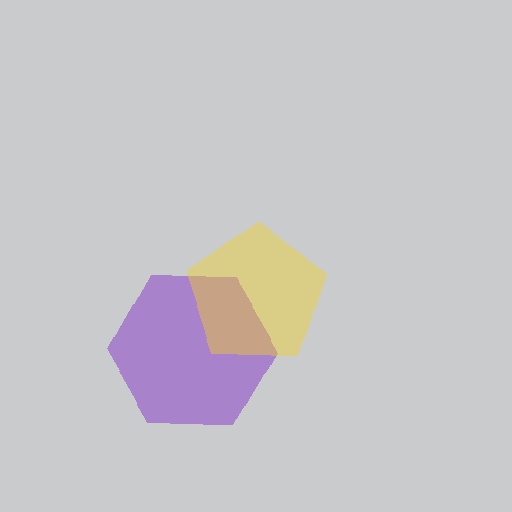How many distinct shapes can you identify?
There are 2 distinct shapes: a purple hexagon, a yellow pentagon.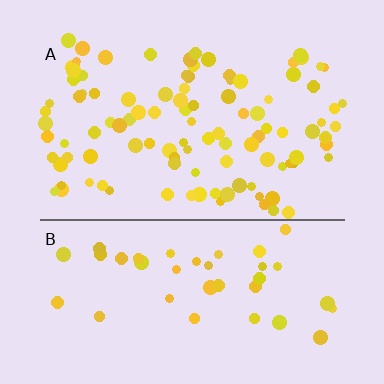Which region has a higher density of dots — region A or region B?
A (the top).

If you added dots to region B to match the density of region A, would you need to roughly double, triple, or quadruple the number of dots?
Approximately triple.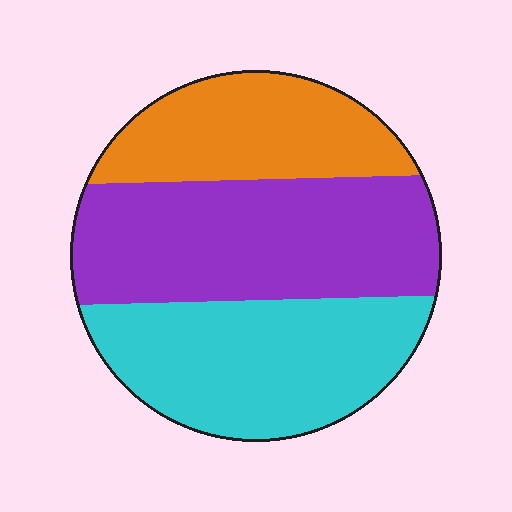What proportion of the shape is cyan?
Cyan takes up about one third (1/3) of the shape.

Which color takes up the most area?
Purple, at roughly 40%.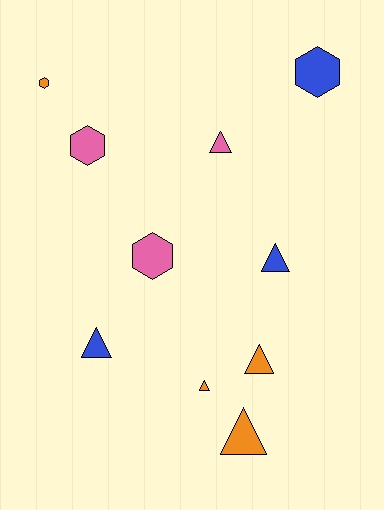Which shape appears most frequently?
Triangle, with 6 objects.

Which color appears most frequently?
Orange, with 4 objects.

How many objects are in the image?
There are 10 objects.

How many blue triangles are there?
There are 2 blue triangles.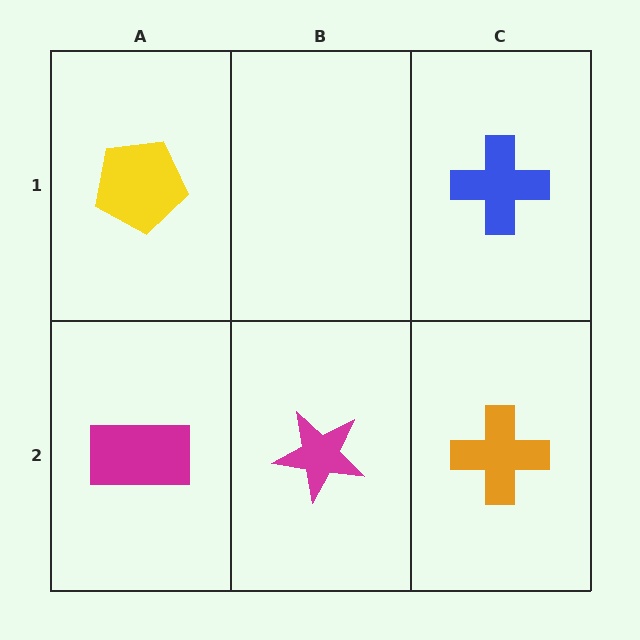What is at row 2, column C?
An orange cross.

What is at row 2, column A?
A magenta rectangle.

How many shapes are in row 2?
3 shapes.